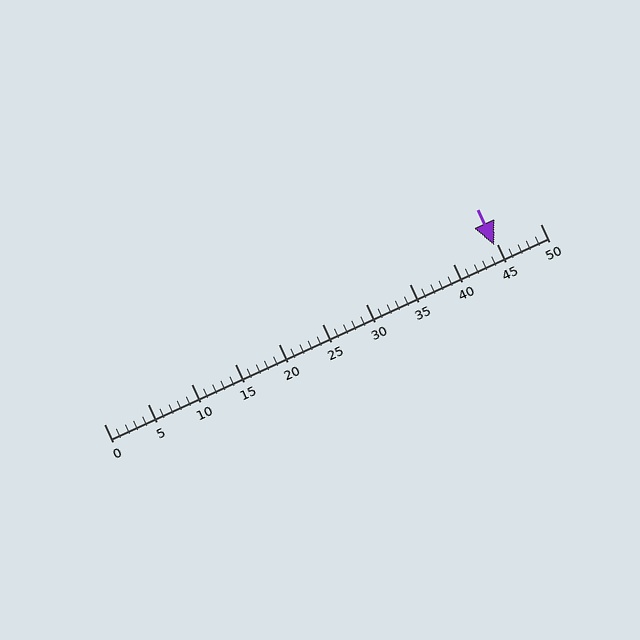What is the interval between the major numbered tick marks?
The major tick marks are spaced 5 units apart.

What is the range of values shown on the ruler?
The ruler shows values from 0 to 50.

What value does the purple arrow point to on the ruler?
The purple arrow points to approximately 45.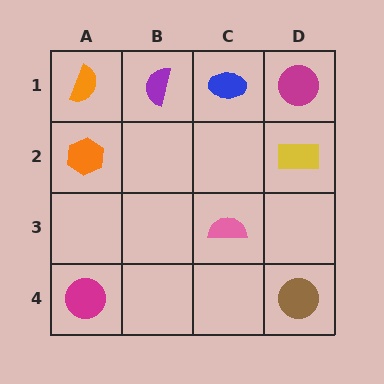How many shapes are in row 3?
1 shape.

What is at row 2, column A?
An orange hexagon.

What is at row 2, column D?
A yellow rectangle.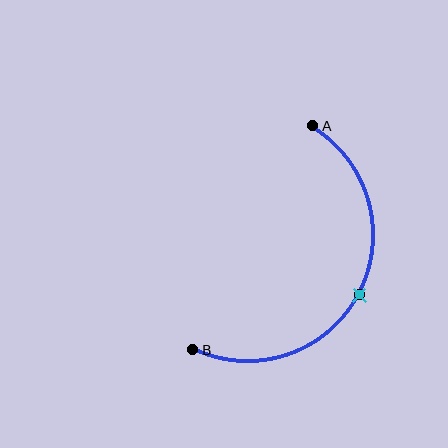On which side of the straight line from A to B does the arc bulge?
The arc bulges to the right of the straight line connecting A and B.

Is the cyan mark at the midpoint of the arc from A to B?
Yes. The cyan mark lies on the arc at equal arc-length from both A and B — it is the arc midpoint.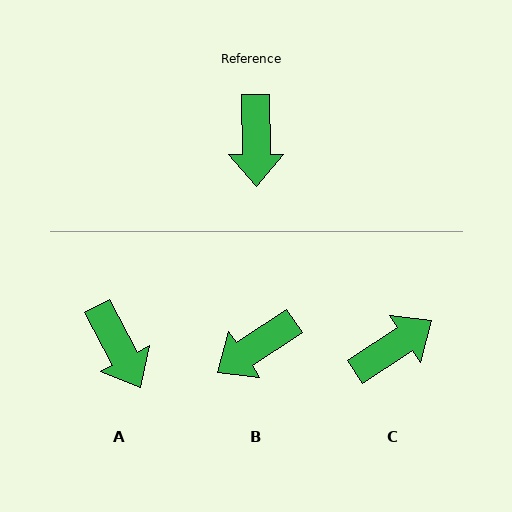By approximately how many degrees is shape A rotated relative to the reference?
Approximately 27 degrees counter-clockwise.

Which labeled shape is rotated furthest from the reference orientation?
C, about 123 degrees away.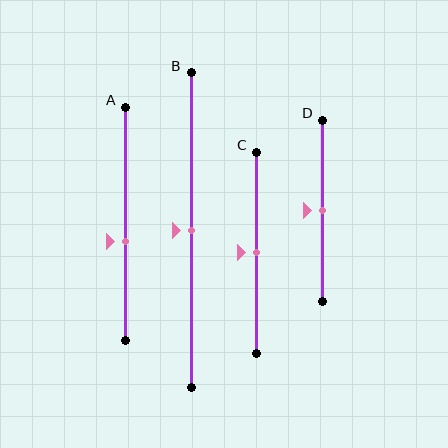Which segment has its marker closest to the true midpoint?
Segment B has its marker closest to the true midpoint.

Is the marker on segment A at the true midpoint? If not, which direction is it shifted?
No, the marker on segment A is shifted downward by about 7% of the segment length.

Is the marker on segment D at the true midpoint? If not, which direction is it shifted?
Yes, the marker on segment D is at the true midpoint.